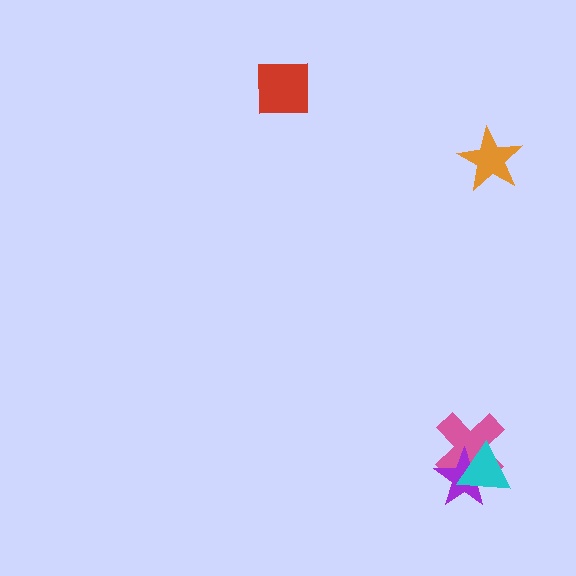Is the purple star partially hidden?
Yes, it is partially covered by another shape.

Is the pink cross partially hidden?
Yes, it is partially covered by another shape.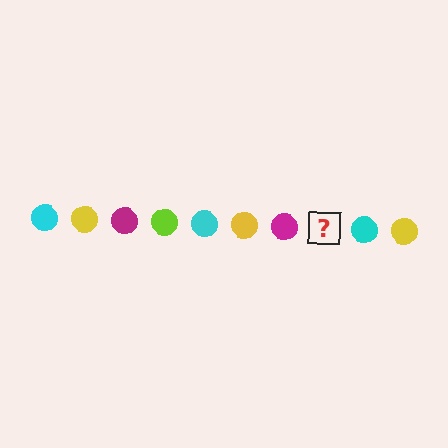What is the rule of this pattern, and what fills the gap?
The rule is that the pattern cycles through cyan, yellow, magenta, lime circles. The gap should be filled with a lime circle.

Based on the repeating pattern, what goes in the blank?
The blank should be a lime circle.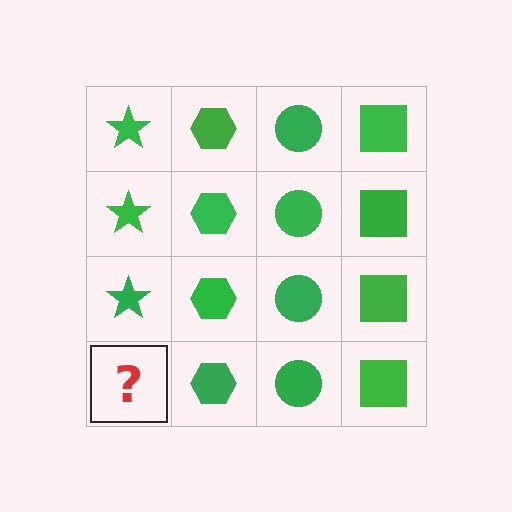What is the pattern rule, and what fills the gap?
The rule is that each column has a consistent shape. The gap should be filled with a green star.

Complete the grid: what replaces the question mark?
The question mark should be replaced with a green star.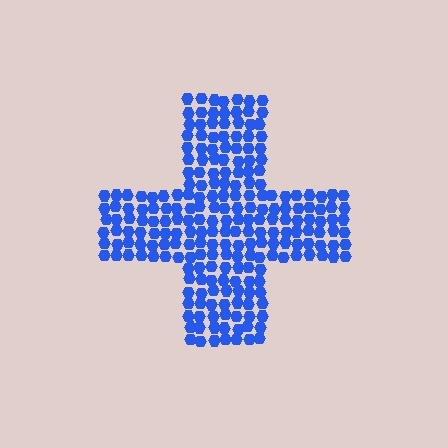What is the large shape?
The large shape is a cross.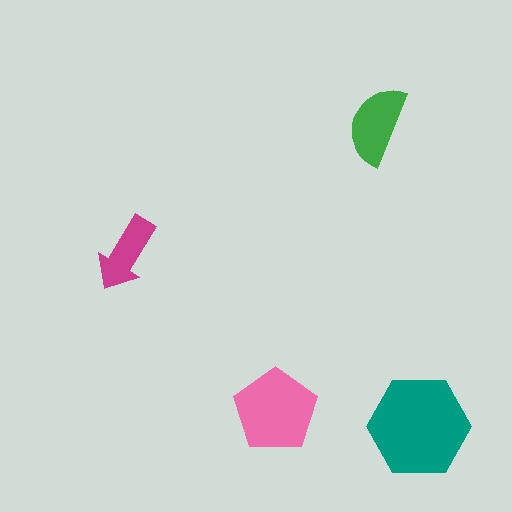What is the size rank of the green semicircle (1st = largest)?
3rd.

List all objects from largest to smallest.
The teal hexagon, the pink pentagon, the green semicircle, the magenta arrow.